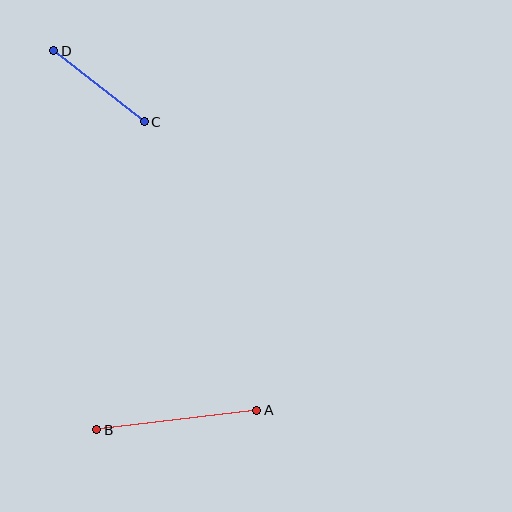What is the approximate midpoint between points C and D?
The midpoint is at approximately (99, 86) pixels.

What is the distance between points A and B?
The distance is approximately 161 pixels.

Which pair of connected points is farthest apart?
Points A and B are farthest apart.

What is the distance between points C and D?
The distance is approximately 115 pixels.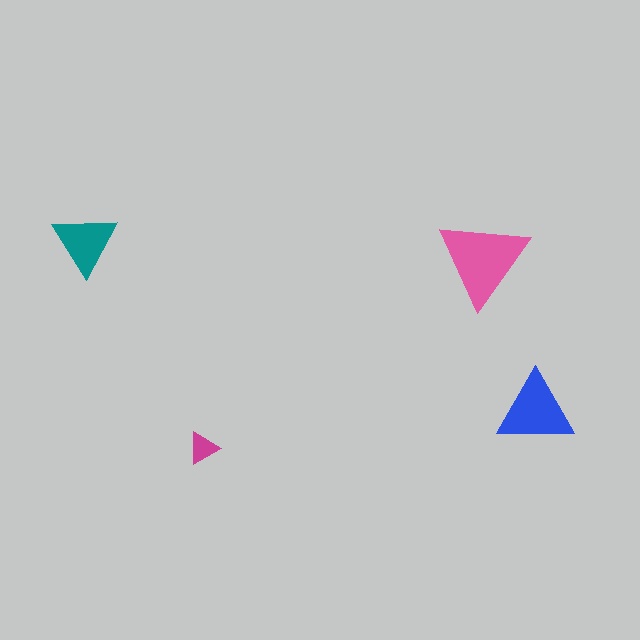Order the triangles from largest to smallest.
the pink one, the blue one, the teal one, the magenta one.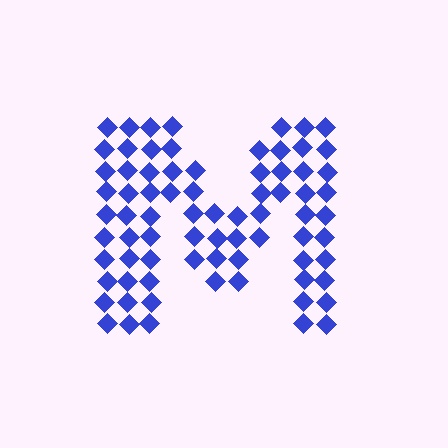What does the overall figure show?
The overall figure shows the letter M.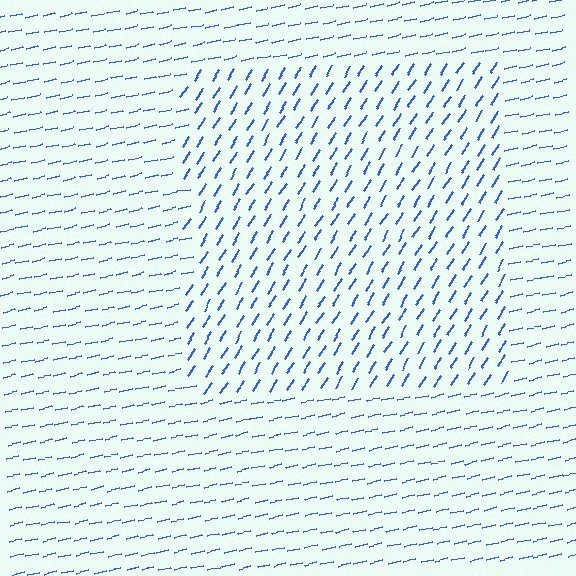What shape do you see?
I see a rectangle.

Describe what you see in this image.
The image is filled with small blue line segments. A rectangle region in the image has lines oriented differently from the surrounding lines, creating a visible texture boundary.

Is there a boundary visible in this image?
Yes, there is a texture boundary formed by a change in line orientation.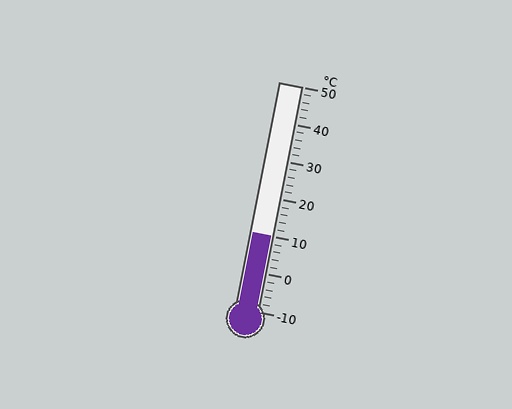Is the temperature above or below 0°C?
The temperature is above 0°C.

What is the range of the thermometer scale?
The thermometer scale ranges from -10°C to 50°C.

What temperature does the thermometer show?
The thermometer shows approximately 10°C.